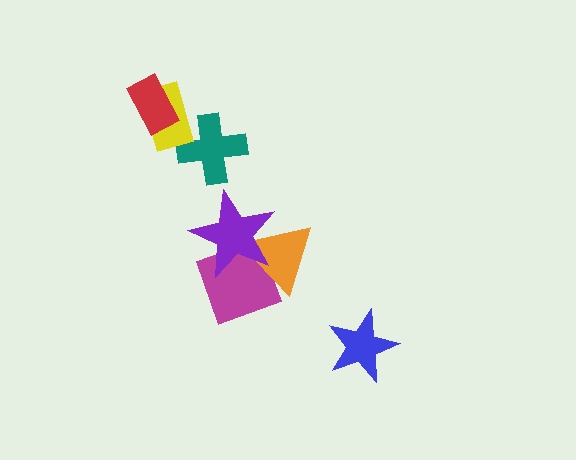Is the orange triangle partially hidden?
Yes, it is partially covered by another shape.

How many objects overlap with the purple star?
2 objects overlap with the purple star.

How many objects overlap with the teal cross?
1 object overlaps with the teal cross.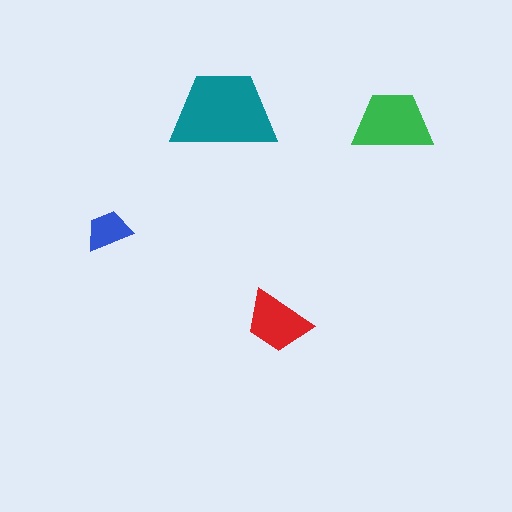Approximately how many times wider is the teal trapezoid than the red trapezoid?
About 1.5 times wider.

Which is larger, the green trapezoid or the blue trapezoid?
The green one.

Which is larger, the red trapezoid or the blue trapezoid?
The red one.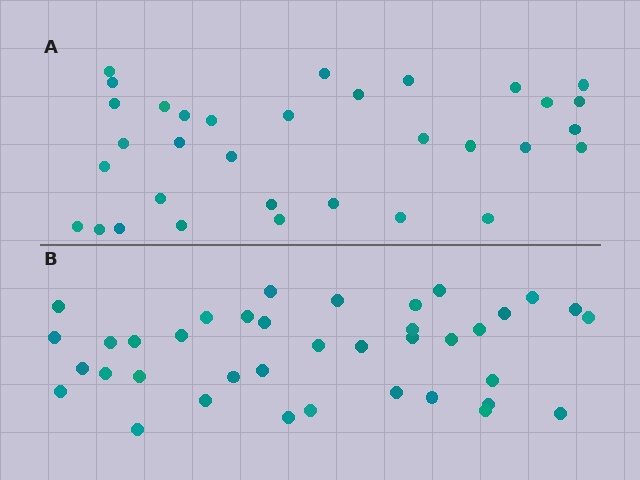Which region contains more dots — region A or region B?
Region B (the bottom region) has more dots.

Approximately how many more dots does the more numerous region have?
Region B has about 5 more dots than region A.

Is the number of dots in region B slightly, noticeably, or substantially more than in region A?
Region B has only slightly more — the two regions are fairly close. The ratio is roughly 1.2 to 1.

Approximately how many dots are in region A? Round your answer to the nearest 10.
About 30 dots. (The exact count is 33, which rounds to 30.)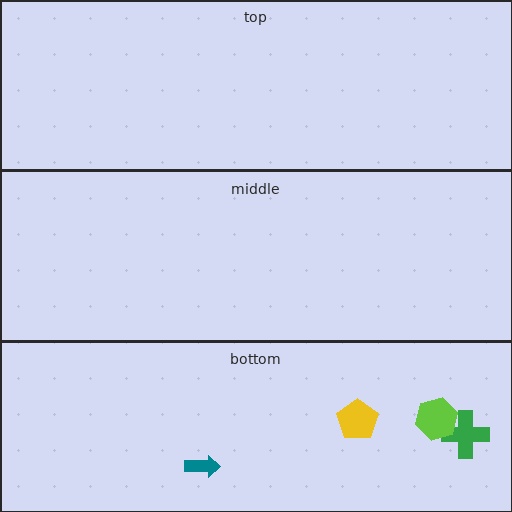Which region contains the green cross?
The bottom region.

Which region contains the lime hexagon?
The bottom region.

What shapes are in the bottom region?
The green cross, the lime hexagon, the yellow pentagon, the teal arrow.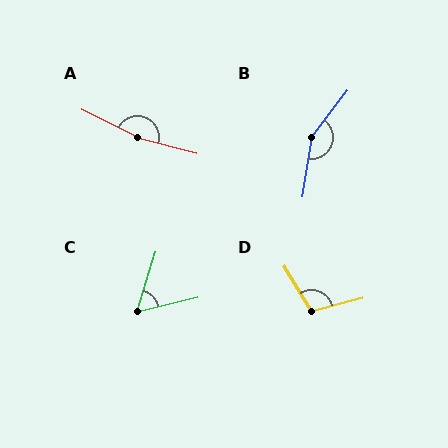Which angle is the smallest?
C, at approximately 59 degrees.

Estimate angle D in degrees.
Approximately 106 degrees.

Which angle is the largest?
A, at approximately 168 degrees.